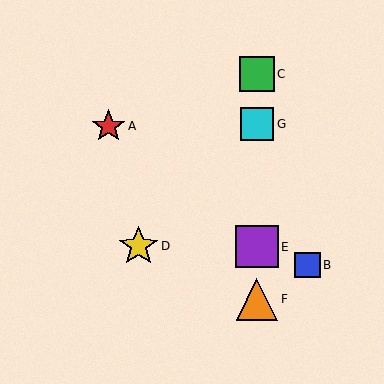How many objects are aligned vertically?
4 objects (C, E, F, G) are aligned vertically.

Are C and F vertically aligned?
Yes, both are at x≈257.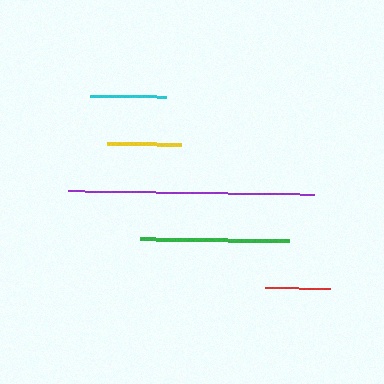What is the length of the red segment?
The red segment is approximately 65 pixels long.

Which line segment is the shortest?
The red line is the shortest at approximately 65 pixels.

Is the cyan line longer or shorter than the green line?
The green line is longer than the cyan line.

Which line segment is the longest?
The purple line is the longest at approximately 246 pixels.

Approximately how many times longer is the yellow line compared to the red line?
The yellow line is approximately 1.1 times the length of the red line.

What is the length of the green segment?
The green segment is approximately 149 pixels long.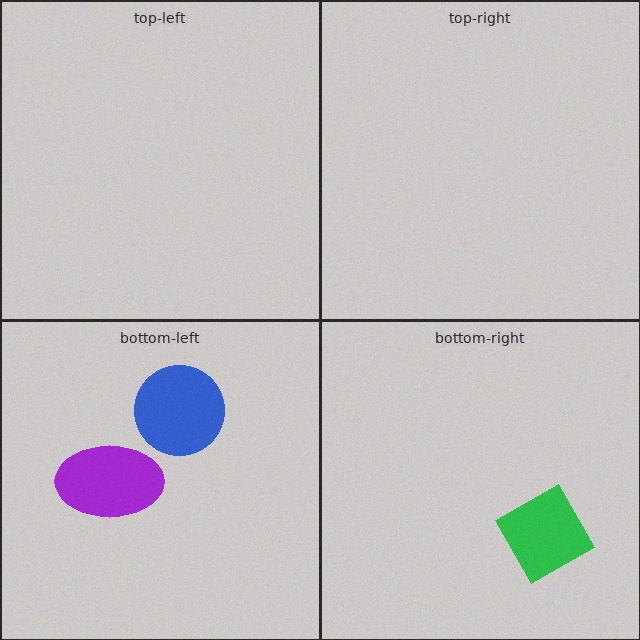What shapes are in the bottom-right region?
The green diamond.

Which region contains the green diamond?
The bottom-right region.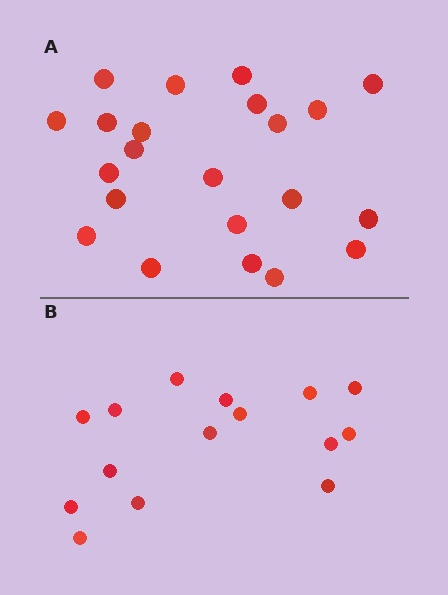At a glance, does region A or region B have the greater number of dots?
Region A (the top region) has more dots.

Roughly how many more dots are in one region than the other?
Region A has roughly 8 or so more dots than region B.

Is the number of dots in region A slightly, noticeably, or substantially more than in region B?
Region A has substantially more. The ratio is roughly 1.5 to 1.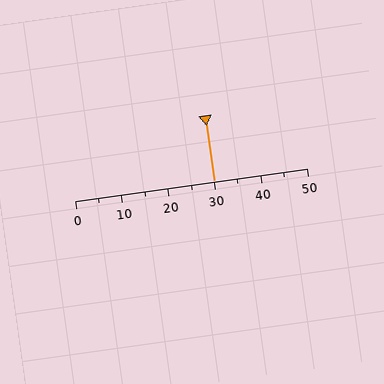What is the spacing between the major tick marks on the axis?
The major ticks are spaced 10 apart.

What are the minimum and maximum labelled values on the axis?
The axis runs from 0 to 50.